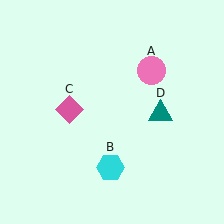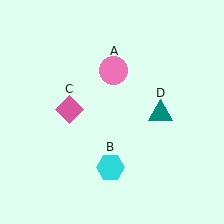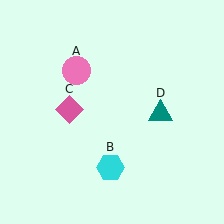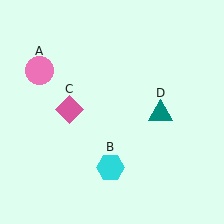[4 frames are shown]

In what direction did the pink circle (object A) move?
The pink circle (object A) moved left.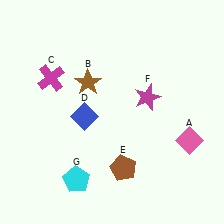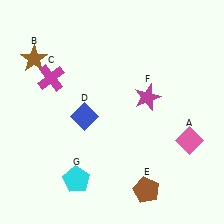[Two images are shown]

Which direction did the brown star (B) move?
The brown star (B) moved left.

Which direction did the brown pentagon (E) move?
The brown pentagon (E) moved right.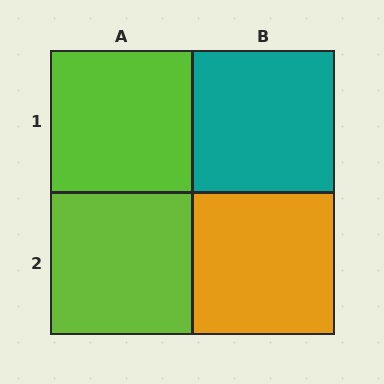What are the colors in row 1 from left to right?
Lime, teal.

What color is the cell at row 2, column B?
Orange.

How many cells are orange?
1 cell is orange.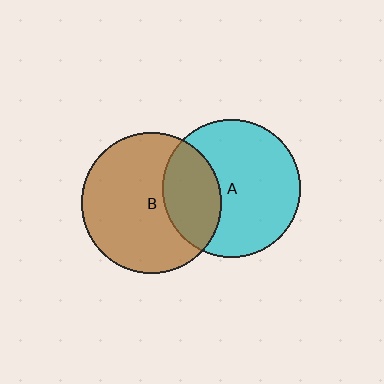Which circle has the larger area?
Circle B (brown).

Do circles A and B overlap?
Yes.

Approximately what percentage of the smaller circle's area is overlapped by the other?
Approximately 30%.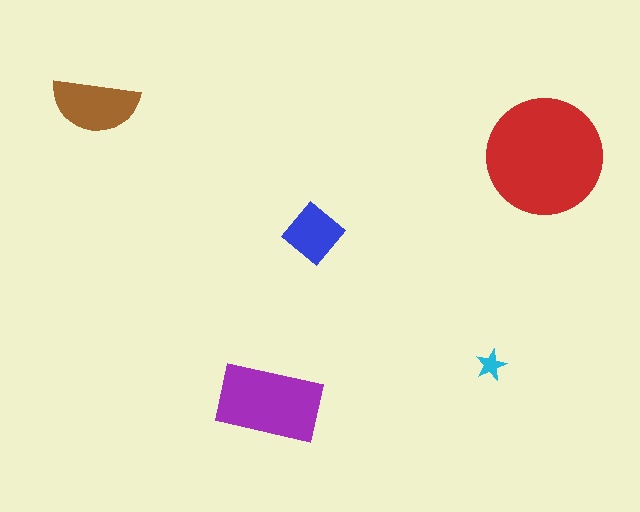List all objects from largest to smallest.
The red circle, the purple rectangle, the brown semicircle, the blue diamond, the cyan star.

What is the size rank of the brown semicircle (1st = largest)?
3rd.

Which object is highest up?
The brown semicircle is topmost.